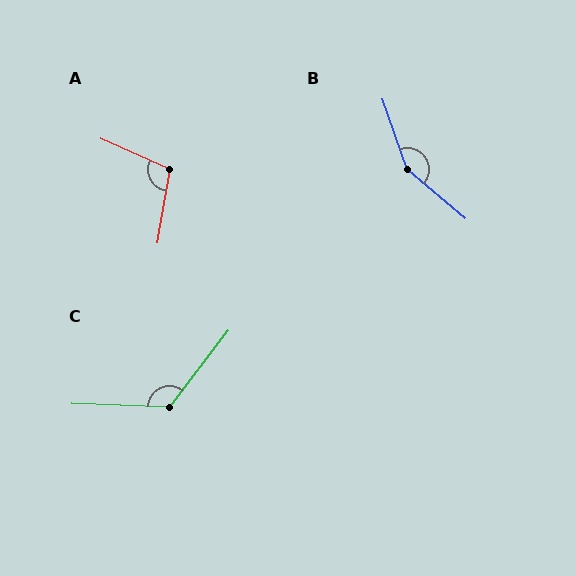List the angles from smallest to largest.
A (105°), C (125°), B (150°).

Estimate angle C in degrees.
Approximately 125 degrees.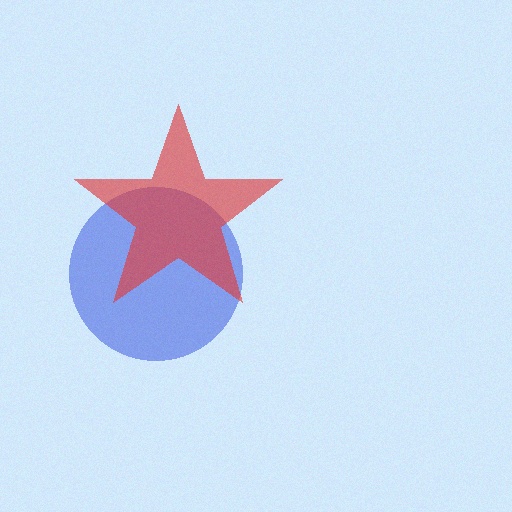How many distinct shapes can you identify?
There are 2 distinct shapes: a blue circle, a red star.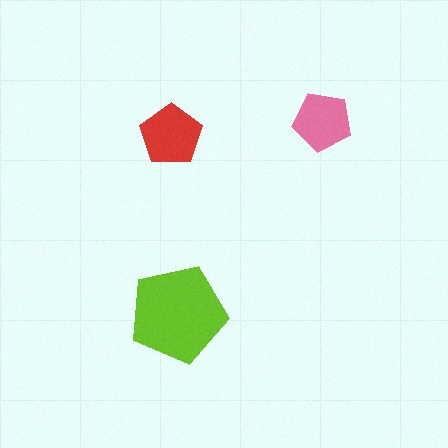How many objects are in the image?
There are 3 objects in the image.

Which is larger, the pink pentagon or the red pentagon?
The red one.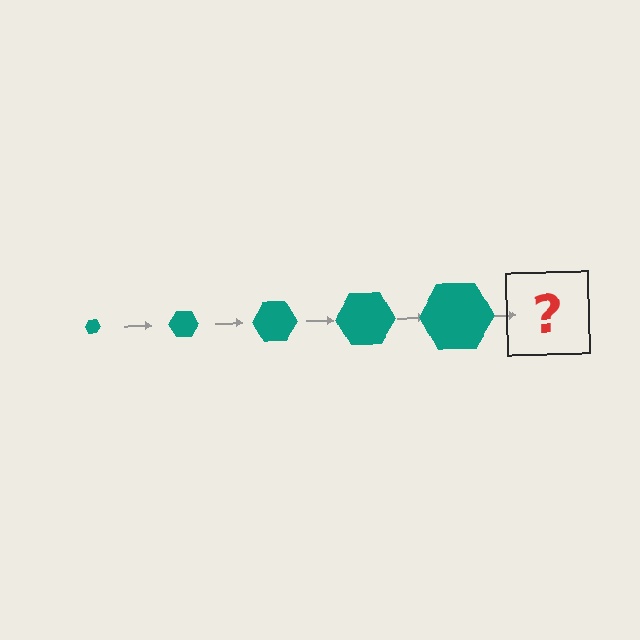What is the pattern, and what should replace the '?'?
The pattern is that the hexagon gets progressively larger each step. The '?' should be a teal hexagon, larger than the previous one.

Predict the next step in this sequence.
The next step is a teal hexagon, larger than the previous one.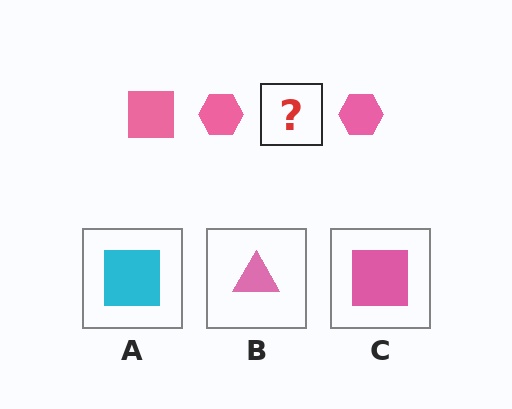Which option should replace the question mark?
Option C.